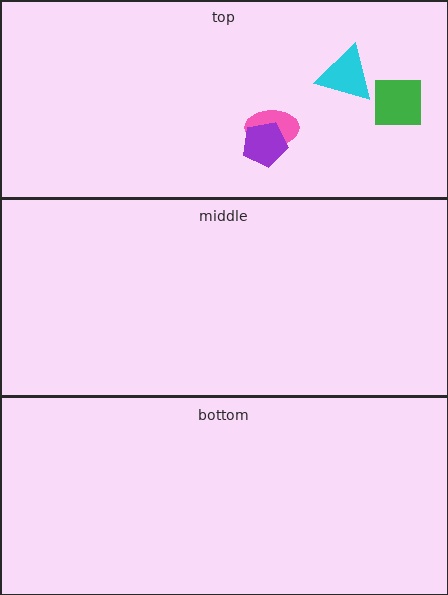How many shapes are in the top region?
4.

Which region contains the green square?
The top region.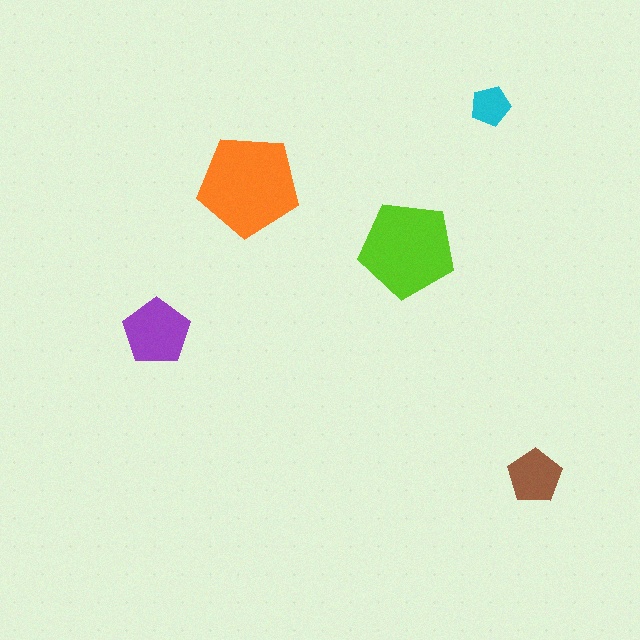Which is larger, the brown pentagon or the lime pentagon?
The lime one.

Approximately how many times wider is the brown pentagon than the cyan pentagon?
About 1.5 times wider.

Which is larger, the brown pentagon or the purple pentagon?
The purple one.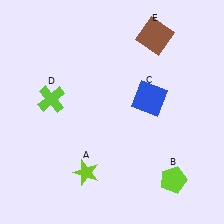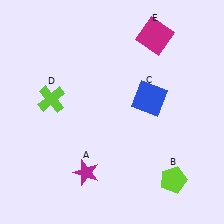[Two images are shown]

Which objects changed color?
A changed from lime to magenta. E changed from brown to magenta.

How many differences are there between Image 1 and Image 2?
There are 2 differences between the two images.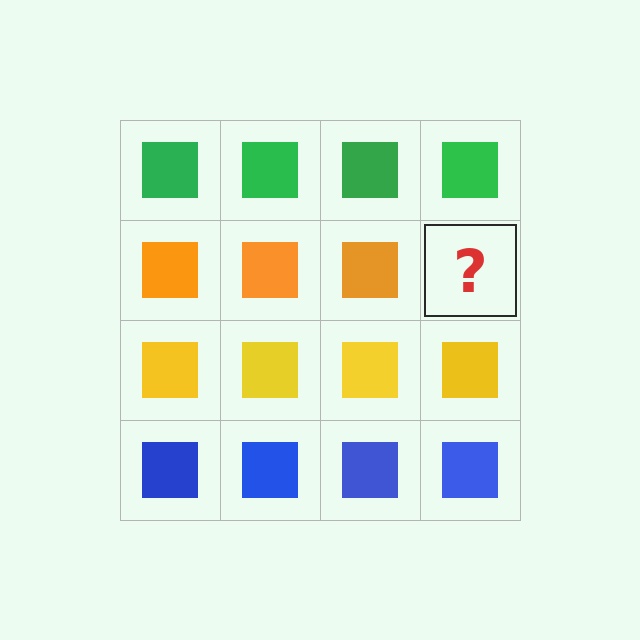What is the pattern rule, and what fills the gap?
The rule is that each row has a consistent color. The gap should be filled with an orange square.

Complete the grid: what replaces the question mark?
The question mark should be replaced with an orange square.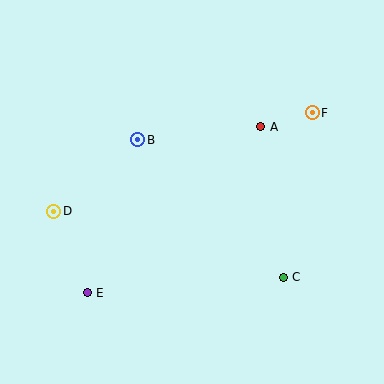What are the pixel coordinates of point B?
Point B is at (138, 140).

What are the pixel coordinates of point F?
Point F is at (312, 113).